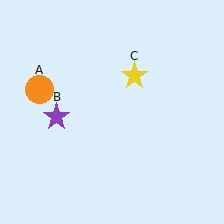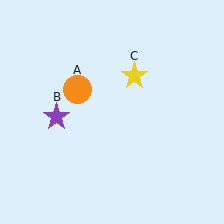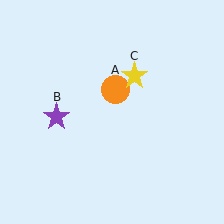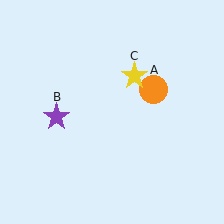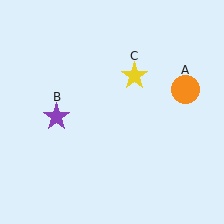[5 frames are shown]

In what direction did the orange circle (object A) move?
The orange circle (object A) moved right.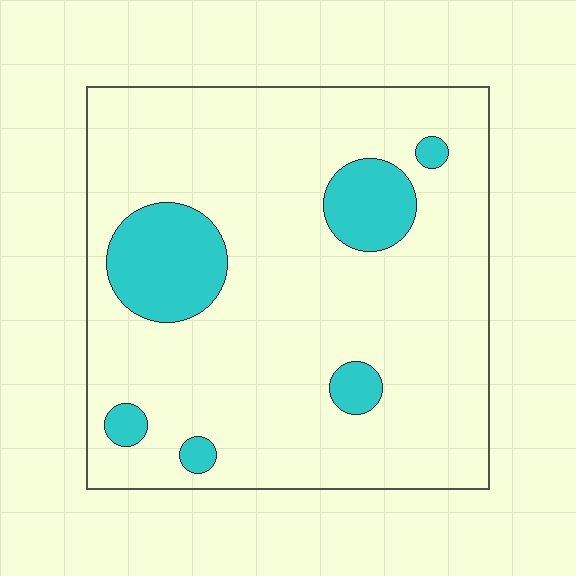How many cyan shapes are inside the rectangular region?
6.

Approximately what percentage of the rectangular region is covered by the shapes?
Approximately 15%.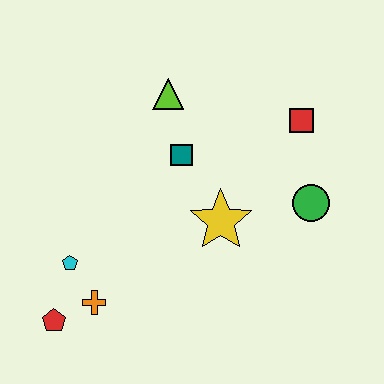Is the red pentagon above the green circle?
No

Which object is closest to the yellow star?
The teal square is closest to the yellow star.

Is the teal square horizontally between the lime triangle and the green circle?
Yes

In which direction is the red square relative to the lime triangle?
The red square is to the right of the lime triangle.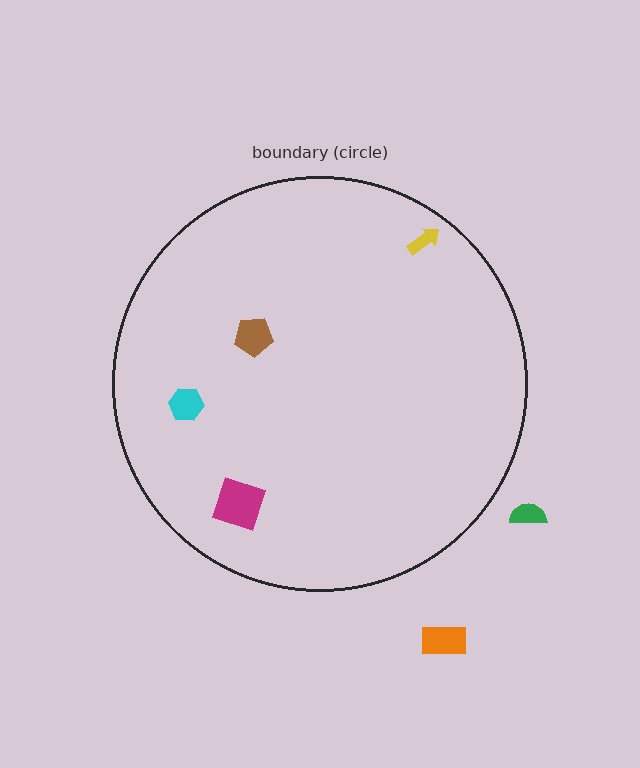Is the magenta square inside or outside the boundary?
Inside.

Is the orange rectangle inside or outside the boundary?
Outside.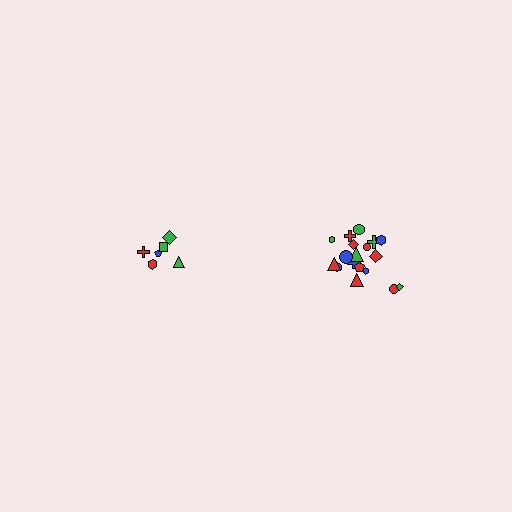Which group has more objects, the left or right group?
The right group.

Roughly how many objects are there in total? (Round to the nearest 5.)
Roughly 25 objects in total.